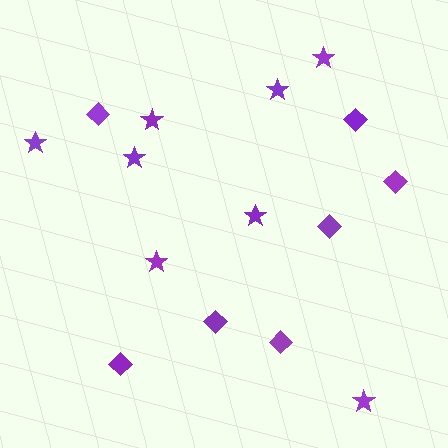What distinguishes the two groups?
There are 2 groups: one group of stars (8) and one group of diamonds (7).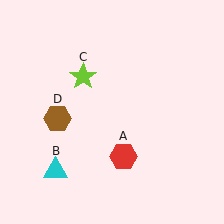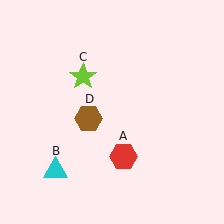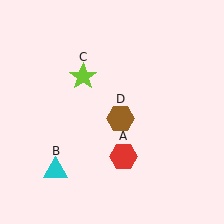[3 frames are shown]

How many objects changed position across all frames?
1 object changed position: brown hexagon (object D).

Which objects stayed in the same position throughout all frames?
Red hexagon (object A) and cyan triangle (object B) and lime star (object C) remained stationary.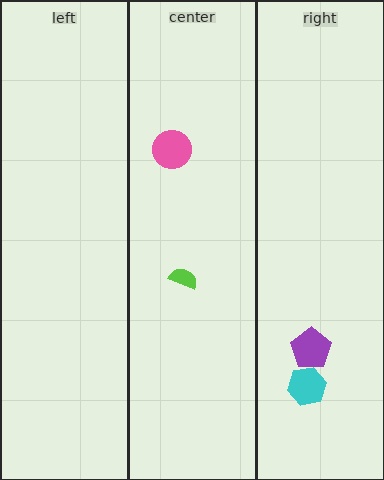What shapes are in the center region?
The lime semicircle, the pink circle.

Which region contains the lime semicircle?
The center region.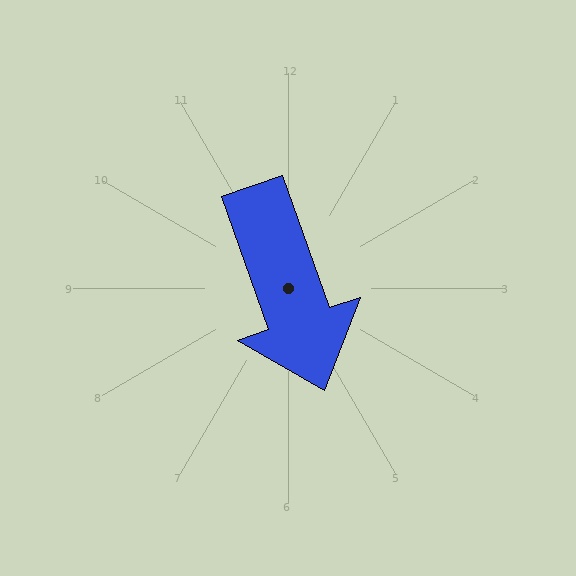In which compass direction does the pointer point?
South.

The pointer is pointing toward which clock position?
Roughly 5 o'clock.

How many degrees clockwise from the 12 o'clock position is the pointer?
Approximately 161 degrees.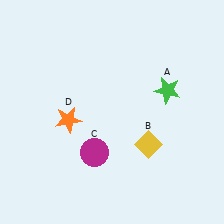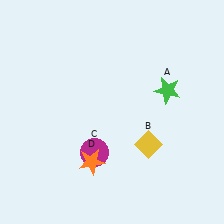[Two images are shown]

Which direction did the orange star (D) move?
The orange star (D) moved down.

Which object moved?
The orange star (D) moved down.